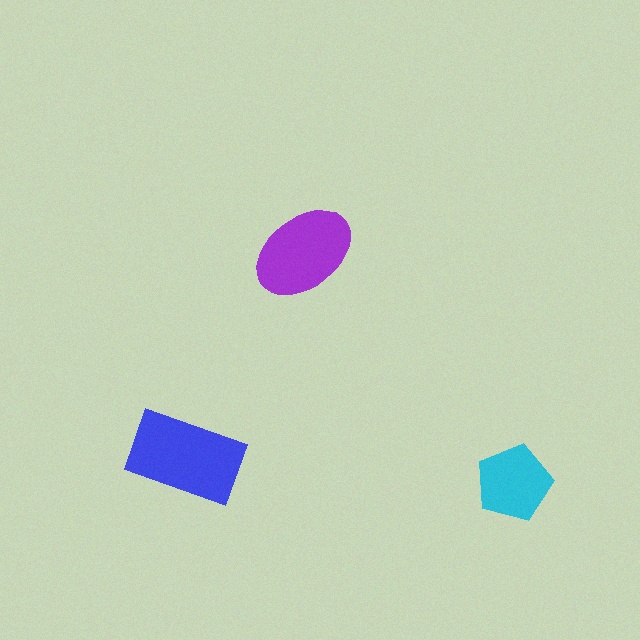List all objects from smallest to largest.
The cyan pentagon, the purple ellipse, the blue rectangle.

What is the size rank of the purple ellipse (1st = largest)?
2nd.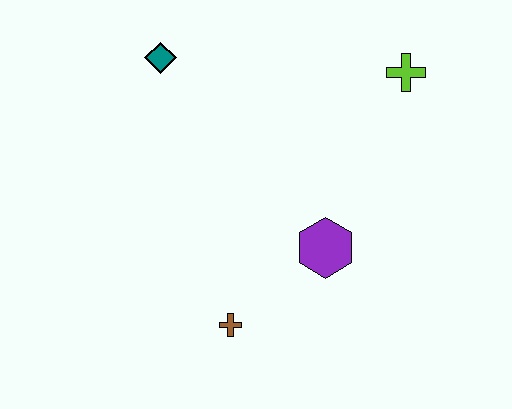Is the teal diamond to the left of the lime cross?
Yes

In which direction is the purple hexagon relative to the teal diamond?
The purple hexagon is below the teal diamond.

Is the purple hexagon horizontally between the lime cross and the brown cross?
Yes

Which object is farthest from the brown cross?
The lime cross is farthest from the brown cross.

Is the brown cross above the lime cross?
No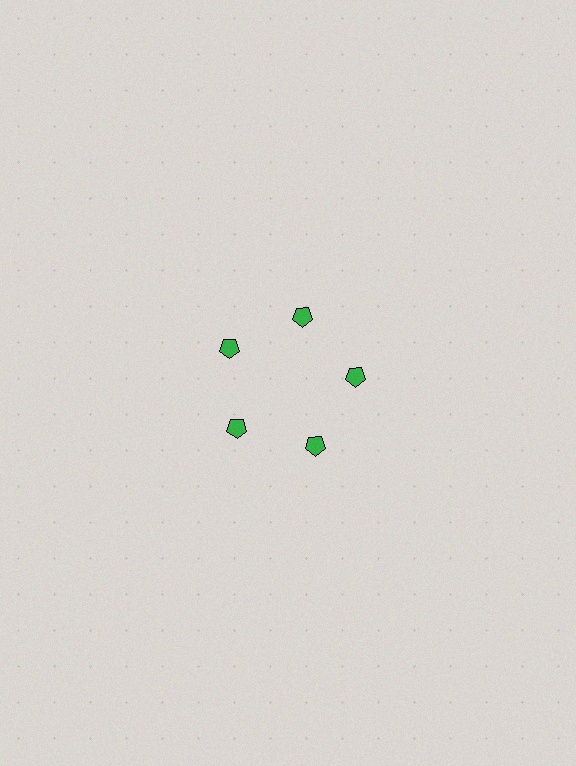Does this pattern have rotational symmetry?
Yes, this pattern has 5-fold rotational symmetry. It looks the same after rotating 72 degrees around the center.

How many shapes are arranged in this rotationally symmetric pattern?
There are 5 shapes, arranged in 5 groups of 1.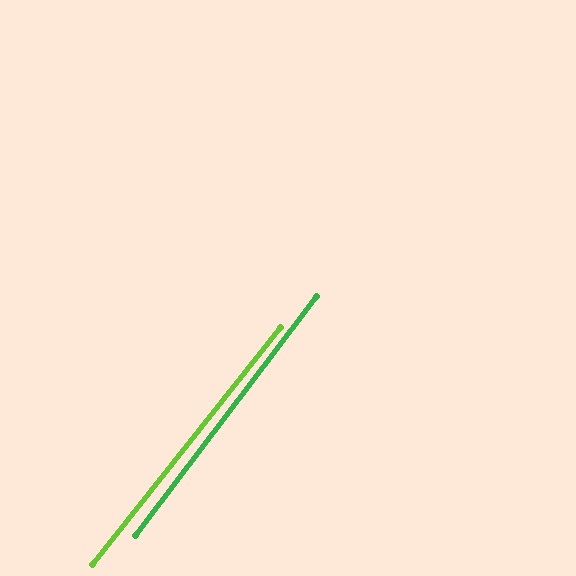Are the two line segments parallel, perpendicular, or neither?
Parallel — their directions differ by only 1.1°.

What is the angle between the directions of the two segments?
Approximately 1 degree.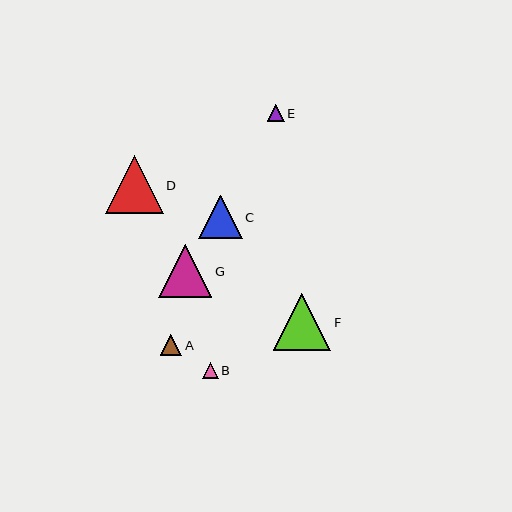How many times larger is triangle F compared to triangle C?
Triangle F is approximately 1.3 times the size of triangle C.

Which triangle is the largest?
Triangle D is the largest with a size of approximately 58 pixels.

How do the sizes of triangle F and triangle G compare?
Triangle F and triangle G are approximately the same size.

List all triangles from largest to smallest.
From largest to smallest: D, F, G, C, A, E, B.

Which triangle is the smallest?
Triangle B is the smallest with a size of approximately 16 pixels.